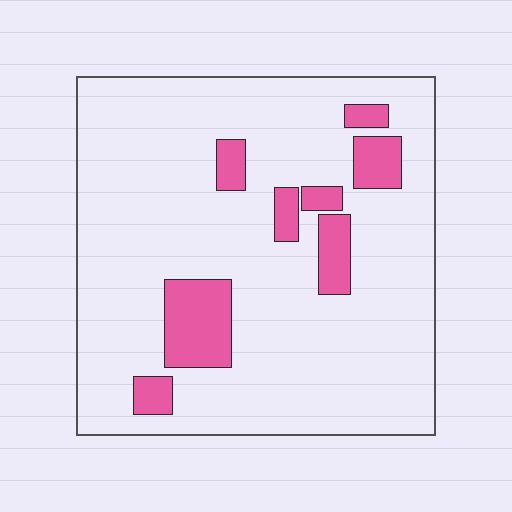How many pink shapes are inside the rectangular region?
8.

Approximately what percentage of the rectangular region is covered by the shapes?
Approximately 15%.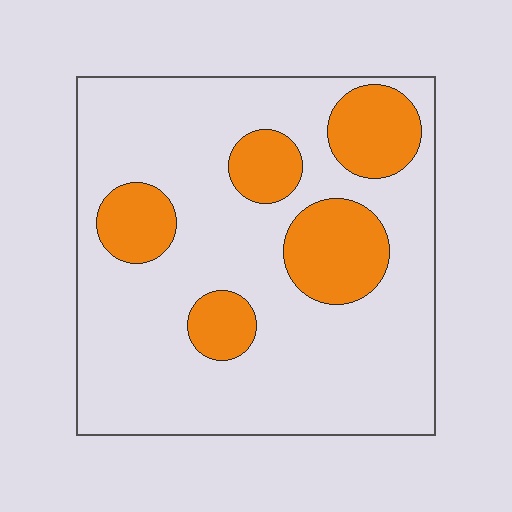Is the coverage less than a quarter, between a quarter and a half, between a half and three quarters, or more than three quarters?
Less than a quarter.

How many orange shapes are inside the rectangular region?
5.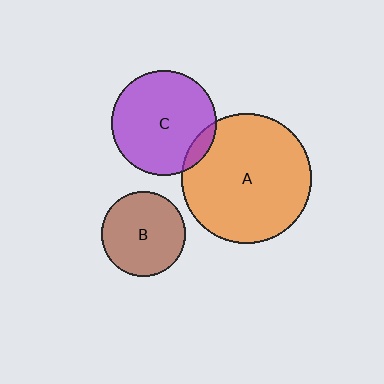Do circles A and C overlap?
Yes.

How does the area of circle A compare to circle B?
Approximately 2.4 times.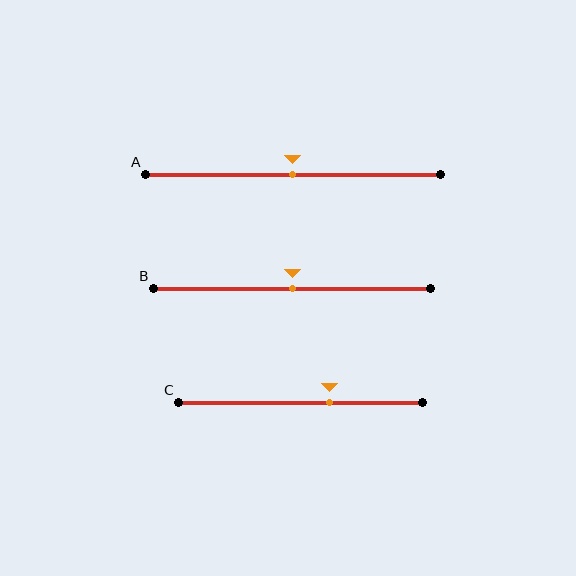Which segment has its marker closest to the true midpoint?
Segment A has its marker closest to the true midpoint.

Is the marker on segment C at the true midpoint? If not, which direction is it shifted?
No, the marker on segment C is shifted to the right by about 12% of the segment length.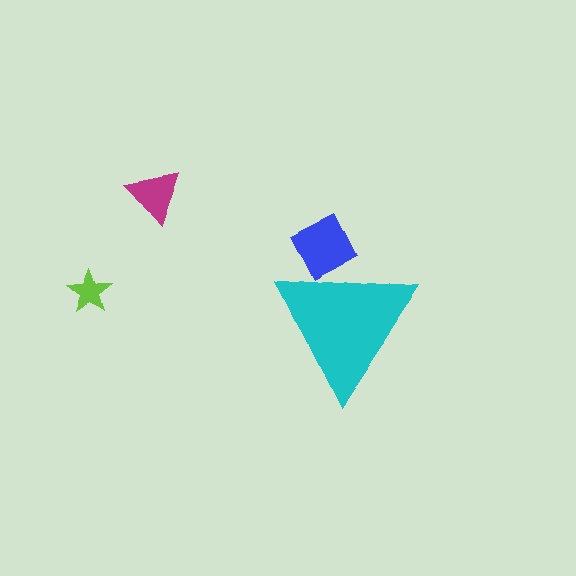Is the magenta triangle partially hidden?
No, the magenta triangle is fully visible.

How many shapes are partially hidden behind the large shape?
1 shape is partially hidden.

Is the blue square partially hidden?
Yes, the blue square is partially hidden behind the cyan triangle.